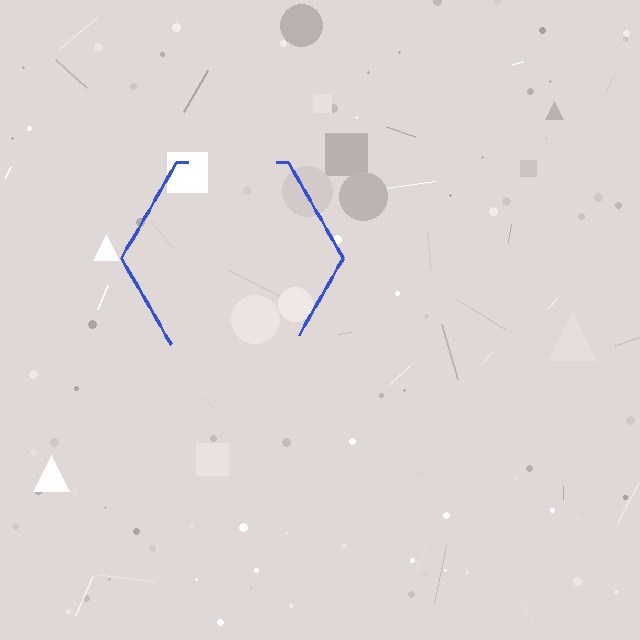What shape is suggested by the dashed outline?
The dashed outline suggests a hexagon.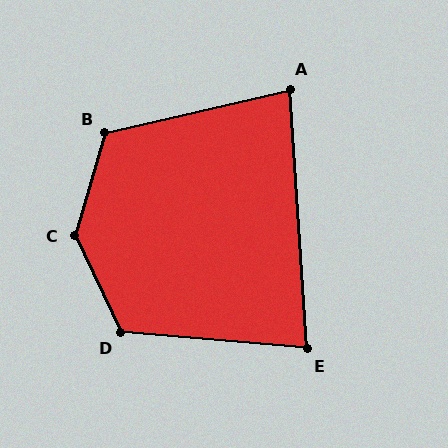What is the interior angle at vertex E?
Approximately 81 degrees (acute).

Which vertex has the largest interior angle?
C, at approximately 138 degrees.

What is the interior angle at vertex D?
Approximately 120 degrees (obtuse).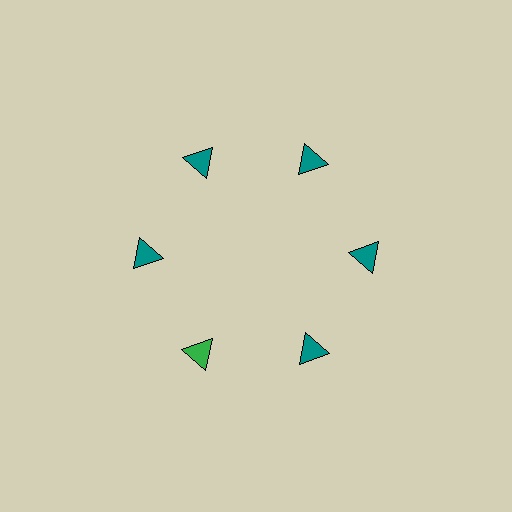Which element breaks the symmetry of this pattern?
The green triangle at roughly the 7 o'clock position breaks the symmetry. All other shapes are teal triangles.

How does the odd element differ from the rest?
It has a different color: green instead of teal.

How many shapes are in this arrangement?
There are 6 shapes arranged in a ring pattern.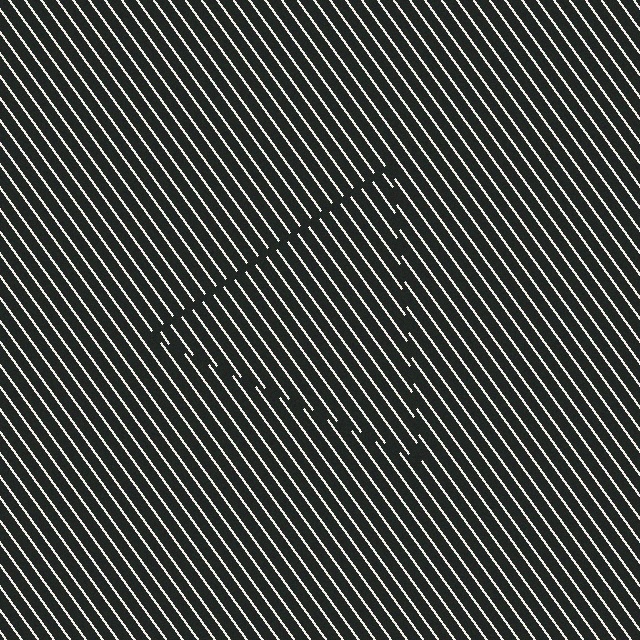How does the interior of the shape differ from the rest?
The interior of the shape contains the same grating, shifted by half a period — the contour is defined by the phase discontinuity where line-ends from the inner and outer gratings abut.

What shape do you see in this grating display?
An illusory triangle. The interior of the shape contains the same grating, shifted by half a period — the contour is defined by the phase discontinuity where line-ends from the inner and outer gratings abut.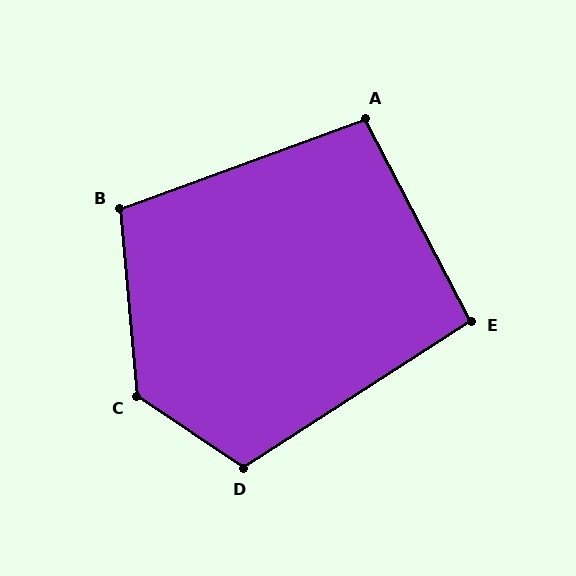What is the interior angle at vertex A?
Approximately 97 degrees (obtuse).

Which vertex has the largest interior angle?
C, at approximately 129 degrees.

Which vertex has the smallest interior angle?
E, at approximately 95 degrees.